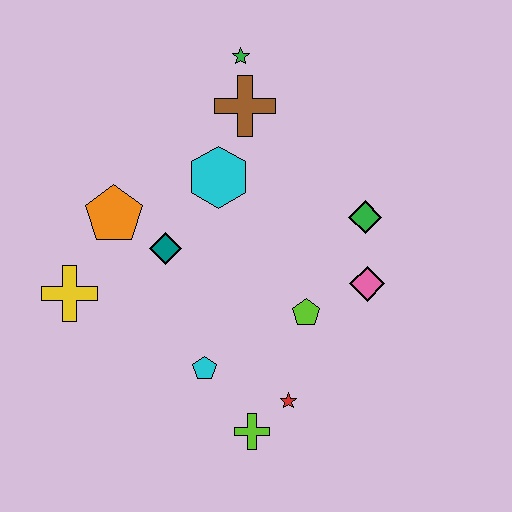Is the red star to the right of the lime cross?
Yes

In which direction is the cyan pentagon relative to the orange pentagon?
The cyan pentagon is below the orange pentagon.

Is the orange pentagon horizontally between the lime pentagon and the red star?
No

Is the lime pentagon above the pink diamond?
No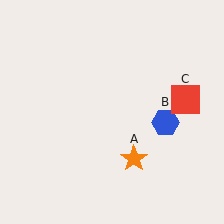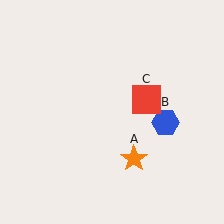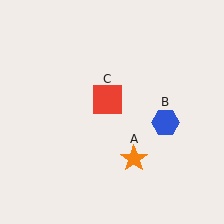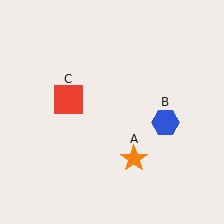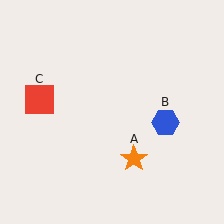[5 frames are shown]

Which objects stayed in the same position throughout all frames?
Orange star (object A) and blue hexagon (object B) remained stationary.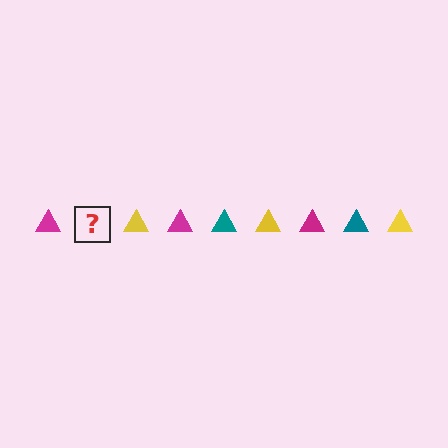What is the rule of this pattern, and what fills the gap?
The rule is that the pattern cycles through magenta, teal, yellow triangles. The gap should be filled with a teal triangle.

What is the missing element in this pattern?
The missing element is a teal triangle.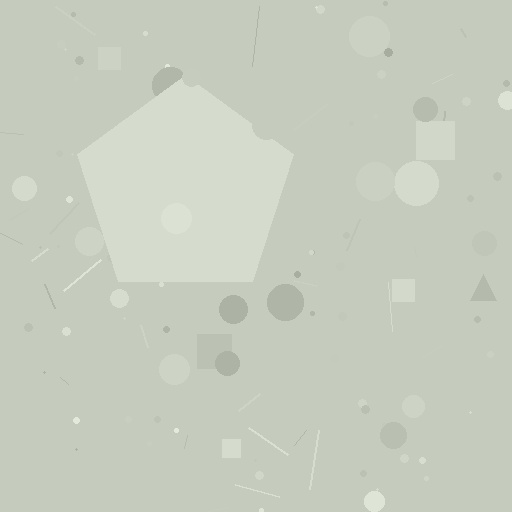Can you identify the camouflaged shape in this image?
The camouflaged shape is a pentagon.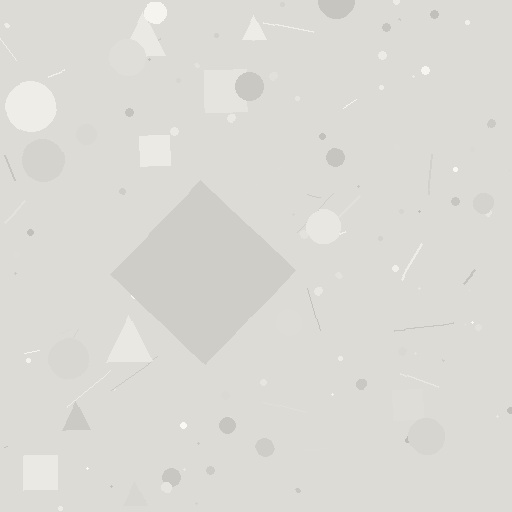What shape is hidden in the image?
A diamond is hidden in the image.